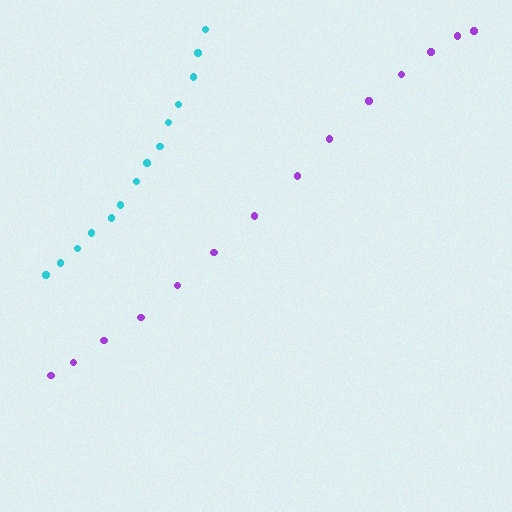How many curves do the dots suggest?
There are 2 distinct paths.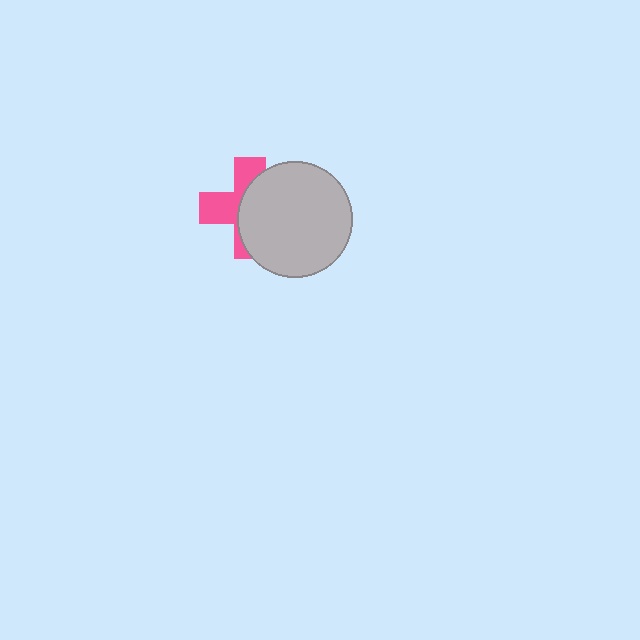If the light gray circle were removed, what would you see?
You would see the complete pink cross.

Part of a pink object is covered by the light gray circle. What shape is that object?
It is a cross.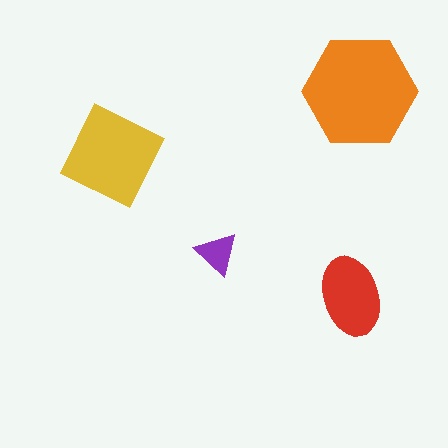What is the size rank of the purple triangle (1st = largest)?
4th.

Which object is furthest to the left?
The yellow diamond is leftmost.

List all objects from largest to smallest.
The orange hexagon, the yellow diamond, the red ellipse, the purple triangle.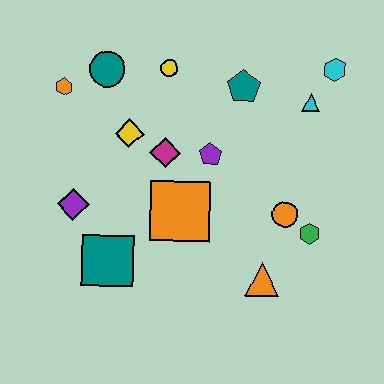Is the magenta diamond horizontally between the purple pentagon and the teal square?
Yes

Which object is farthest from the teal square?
The cyan hexagon is farthest from the teal square.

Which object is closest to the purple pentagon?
The magenta diamond is closest to the purple pentagon.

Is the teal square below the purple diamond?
Yes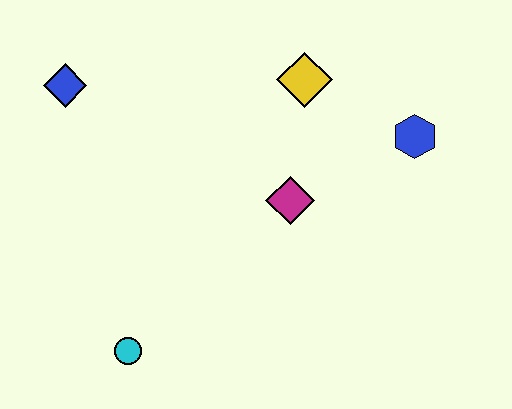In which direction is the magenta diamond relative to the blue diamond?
The magenta diamond is to the right of the blue diamond.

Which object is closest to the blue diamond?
The yellow diamond is closest to the blue diamond.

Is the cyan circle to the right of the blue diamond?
Yes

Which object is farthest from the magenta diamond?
The blue diamond is farthest from the magenta diamond.